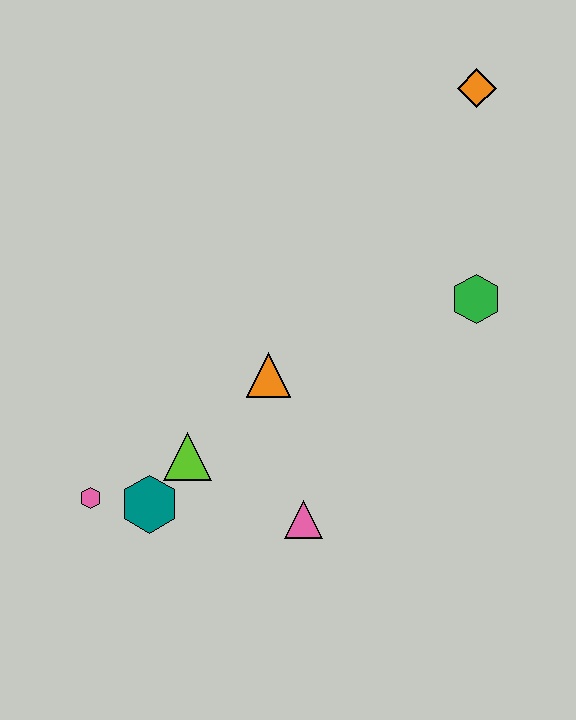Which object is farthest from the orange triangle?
The orange diamond is farthest from the orange triangle.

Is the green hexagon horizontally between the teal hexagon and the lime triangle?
No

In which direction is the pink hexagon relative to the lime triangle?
The pink hexagon is to the left of the lime triangle.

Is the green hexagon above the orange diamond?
No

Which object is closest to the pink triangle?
The lime triangle is closest to the pink triangle.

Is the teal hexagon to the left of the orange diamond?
Yes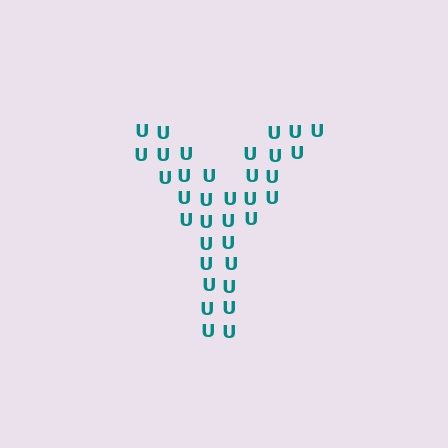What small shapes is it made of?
It is made of small letter U's.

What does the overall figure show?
The overall figure shows the letter Y.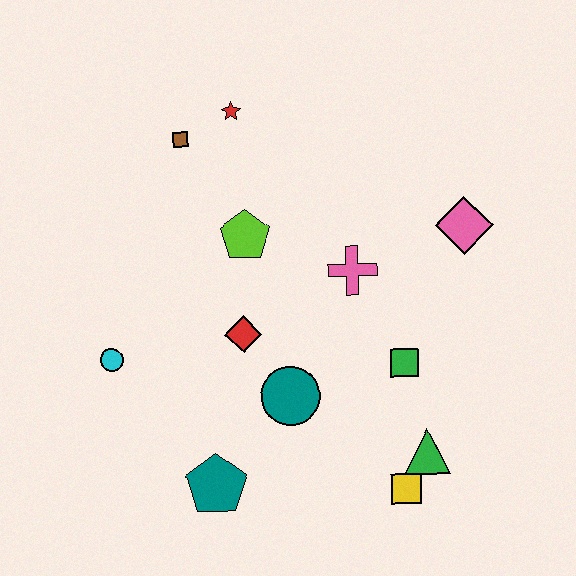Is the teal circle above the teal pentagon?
Yes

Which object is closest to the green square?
The green triangle is closest to the green square.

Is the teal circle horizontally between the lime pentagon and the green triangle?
Yes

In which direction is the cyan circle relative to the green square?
The cyan circle is to the left of the green square.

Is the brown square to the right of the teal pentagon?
No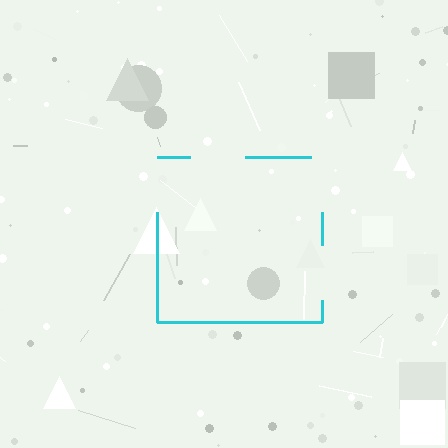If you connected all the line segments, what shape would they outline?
They would outline a square.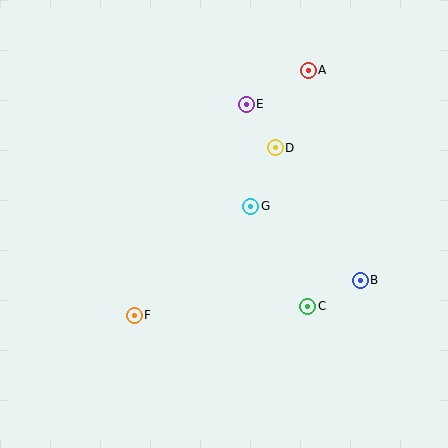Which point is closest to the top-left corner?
Point E is closest to the top-left corner.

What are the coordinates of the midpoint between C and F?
The midpoint between C and F is at (221, 311).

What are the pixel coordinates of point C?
Point C is at (308, 306).